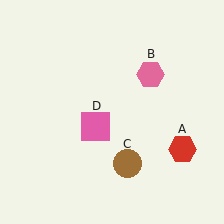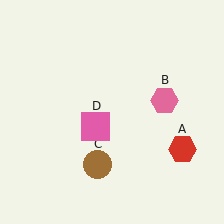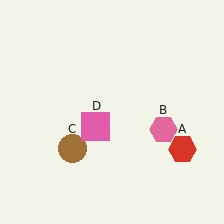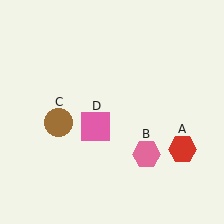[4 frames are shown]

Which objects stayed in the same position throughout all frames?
Red hexagon (object A) and pink square (object D) remained stationary.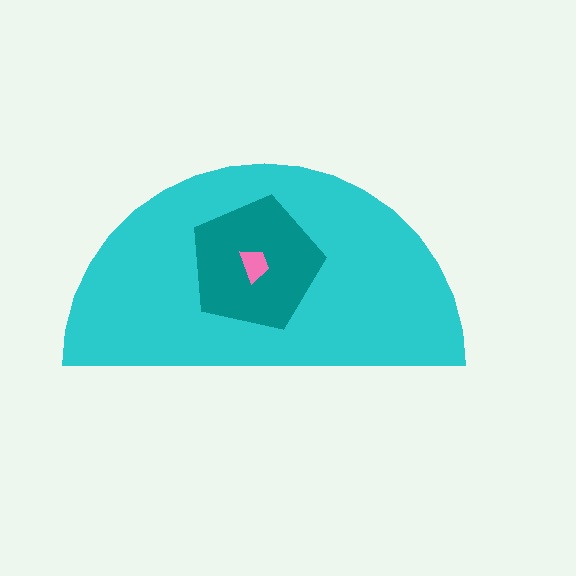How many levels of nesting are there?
3.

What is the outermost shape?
The cyan semicircle.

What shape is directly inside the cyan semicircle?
The teal pentagon.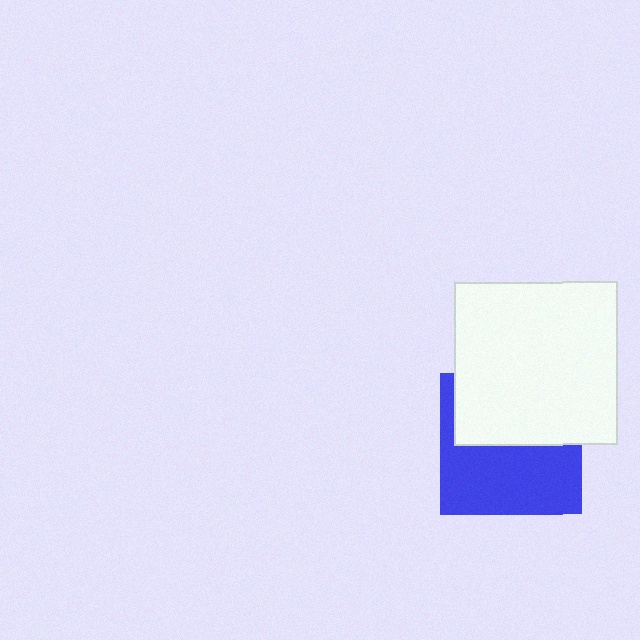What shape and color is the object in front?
The object in front is a white square.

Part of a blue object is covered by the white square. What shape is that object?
It is a square.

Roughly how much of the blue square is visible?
About half of it is visible (roughly 54%).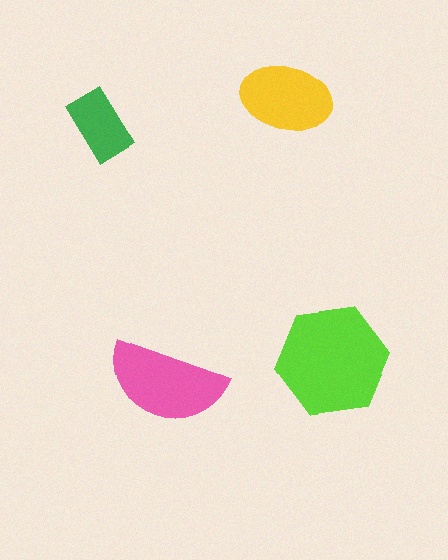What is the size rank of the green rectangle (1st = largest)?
4th.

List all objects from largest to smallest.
The lime hexagon, the pink semicircle, the yellow ellipse, the green rectangle.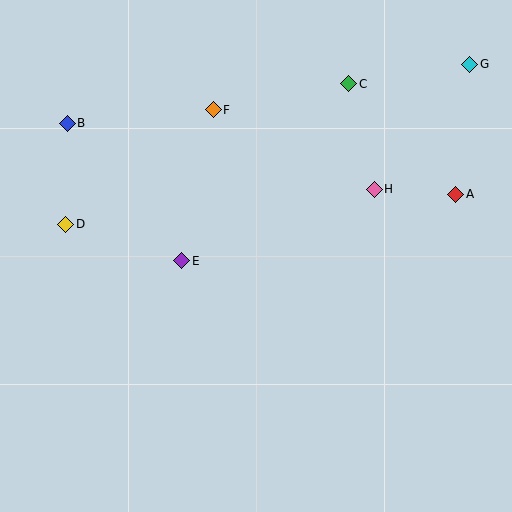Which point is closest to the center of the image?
Point E at (182, 261) is closest to the center.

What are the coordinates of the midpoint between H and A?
The midpoint between H and A is at (415, 192).